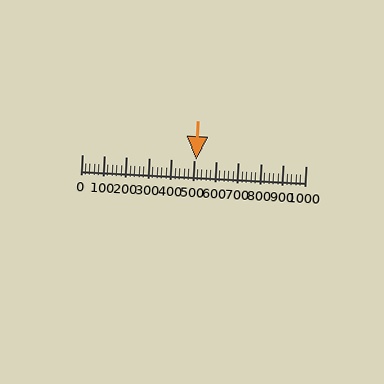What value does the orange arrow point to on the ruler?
The orange arrow points to approximately 510.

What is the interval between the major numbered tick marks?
The major tick marks are spaced 100 units apart.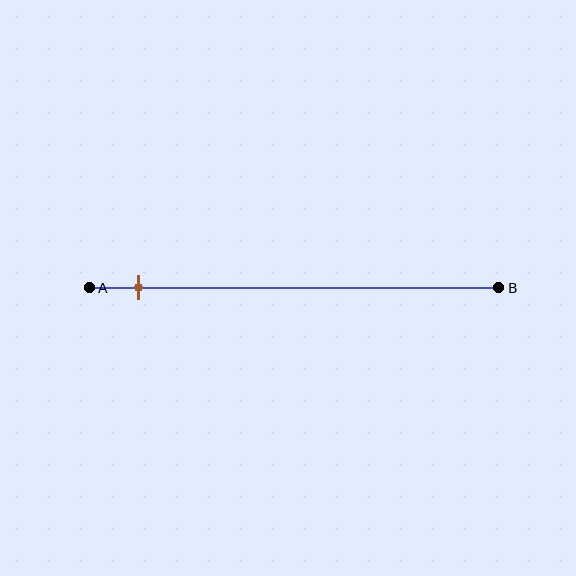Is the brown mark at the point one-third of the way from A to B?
No, the mark is at about 10% from A, not at the 33% one-third point.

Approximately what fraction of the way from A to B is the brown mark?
The brown mark is approximately 10% of the way from A to B.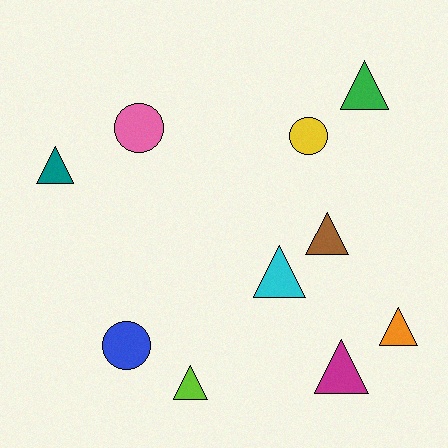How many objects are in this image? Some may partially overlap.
There are 10 objects.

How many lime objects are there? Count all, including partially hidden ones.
There is 1 lime object.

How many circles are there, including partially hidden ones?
There are 3 circles.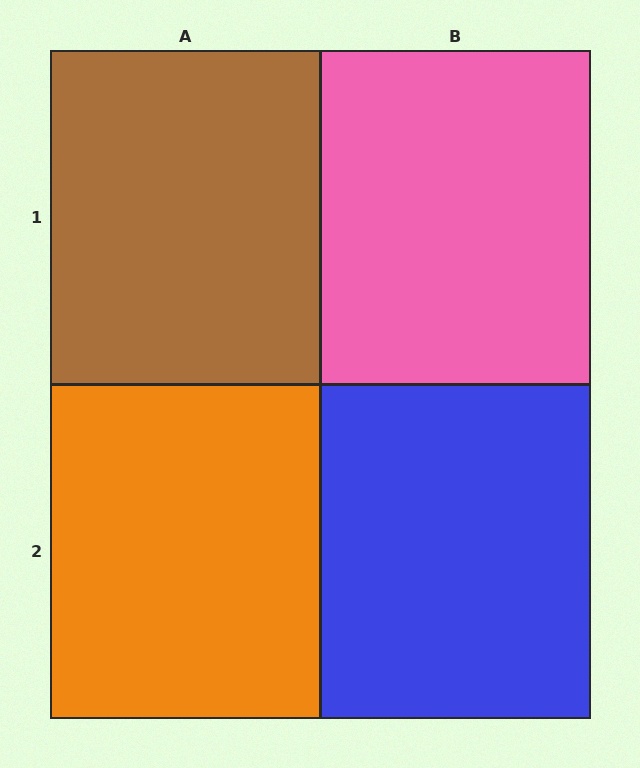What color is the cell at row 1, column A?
Brown.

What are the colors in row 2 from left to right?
Orange, blue.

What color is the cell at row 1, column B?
Pink.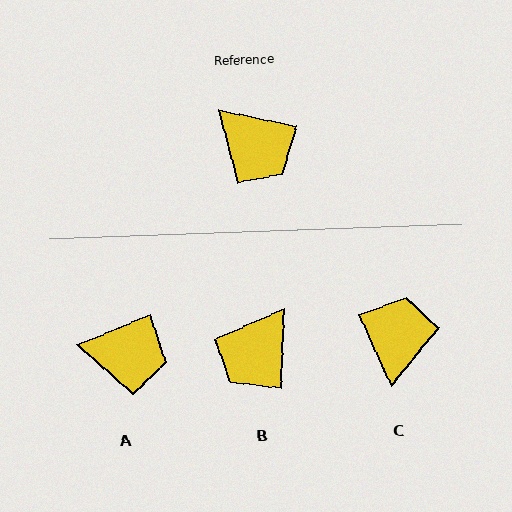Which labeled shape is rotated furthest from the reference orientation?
C, about 126 degrees away.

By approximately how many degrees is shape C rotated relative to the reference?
Approximately 126 degrees counter-clockwise.